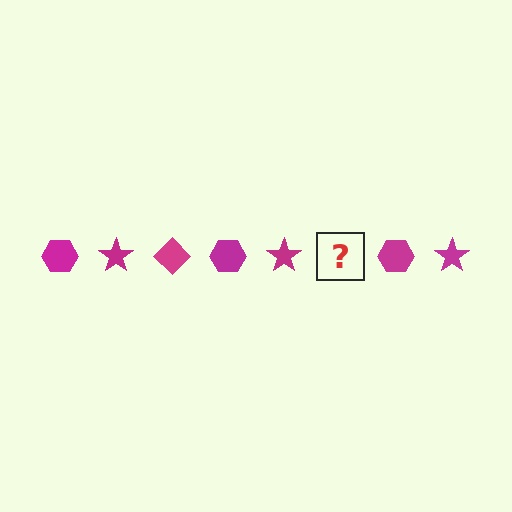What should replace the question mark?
The question mark should be replaced with a magenta diamond.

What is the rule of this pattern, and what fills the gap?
The rule is that the pattern cycles through hexagon, star, diamond shapes in magenta. The gap should be filled with a magenta diamond.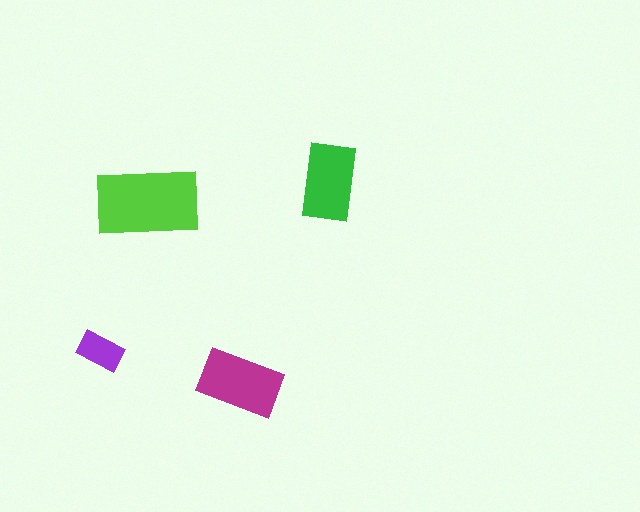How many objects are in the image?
There are 4 objects in the image.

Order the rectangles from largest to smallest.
the lime one, the magenta one, the green one, the purple one.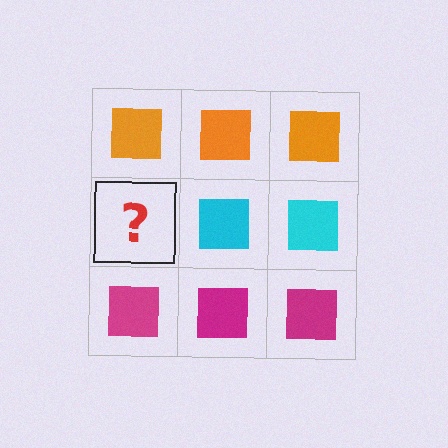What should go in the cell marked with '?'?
The missing cell should contain a cyan square.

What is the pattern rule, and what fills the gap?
The rule is that each row has a consistent color. The gap should be filled with a cyan square.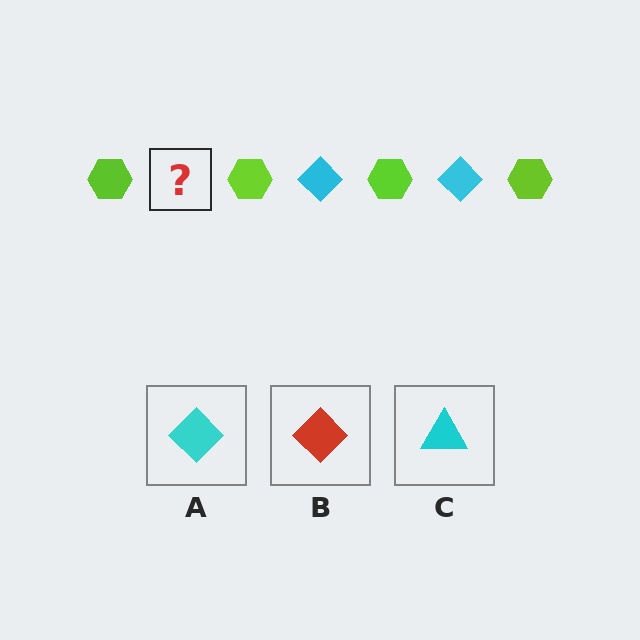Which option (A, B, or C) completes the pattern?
A.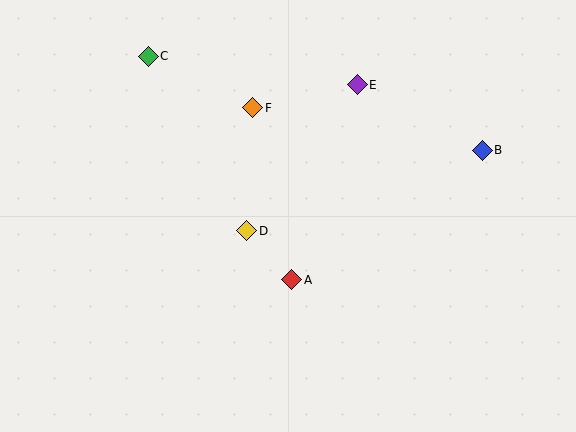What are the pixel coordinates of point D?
Point D is at (247, 231).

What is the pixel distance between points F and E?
The distance between F and E is 107 pixels.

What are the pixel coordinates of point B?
Point B is at (482, 150).